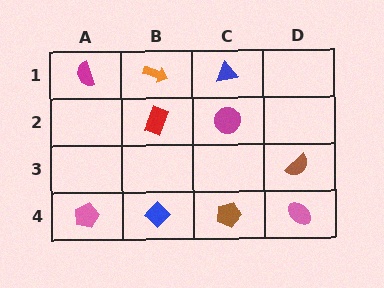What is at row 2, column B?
A red rectangle.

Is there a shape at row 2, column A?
No, that cell is empty.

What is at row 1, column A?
A magenta semicircle.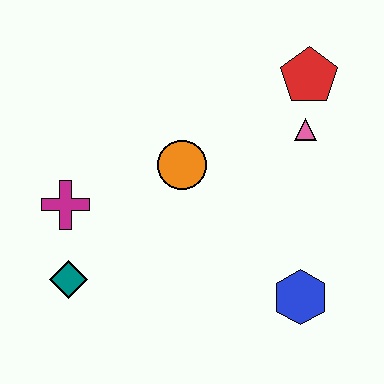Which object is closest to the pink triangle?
The red pentagon is closest to the pink triangle.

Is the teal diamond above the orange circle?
No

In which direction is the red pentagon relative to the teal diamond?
The red pentagon is to the right of the teal diamond.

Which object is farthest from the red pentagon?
The teal diamond is farthest from the red pentagon.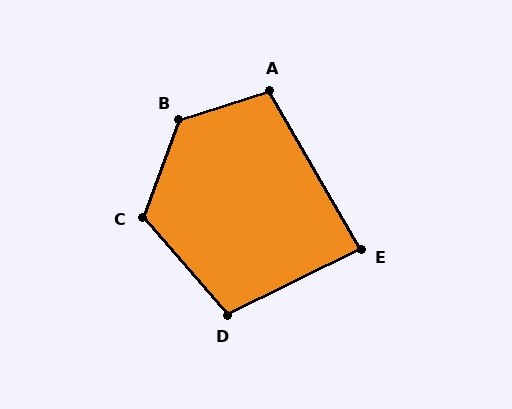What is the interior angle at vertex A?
Approximately 102 degrees (obtuse).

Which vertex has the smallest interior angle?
E, at approximately 86 degrees.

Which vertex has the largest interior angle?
B, at approximately 128 degrees.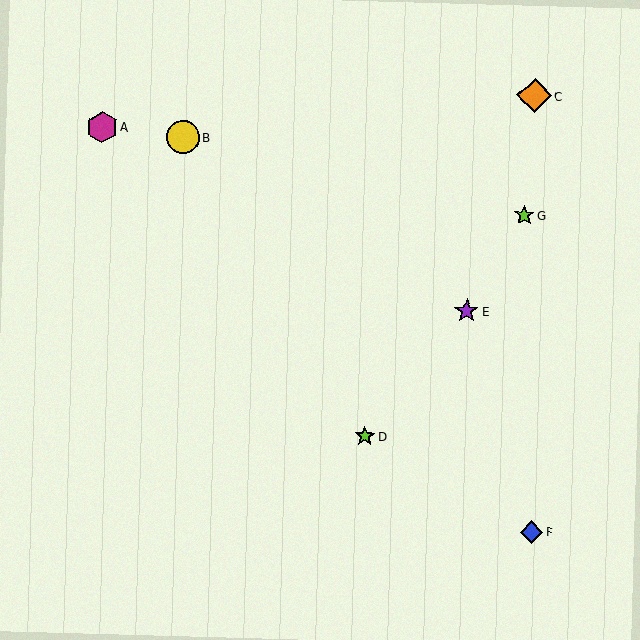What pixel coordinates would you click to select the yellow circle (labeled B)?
Click at (183, 137) to select the yellow circle B.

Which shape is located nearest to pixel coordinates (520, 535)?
The blue diamond (labeled F) at (532, 532) is nearest to that location.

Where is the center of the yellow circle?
The center of the yellow circle is at (183, 137).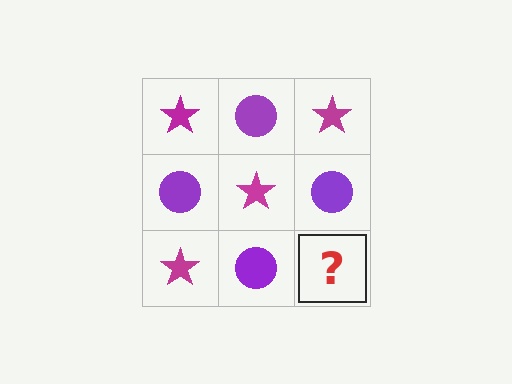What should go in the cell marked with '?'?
The missing cell should contain a magenta star.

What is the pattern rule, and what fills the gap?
The rule is that it alternates magenta star and purple circle in a checkerboard pattern. The gap should be filled with a magenta star.